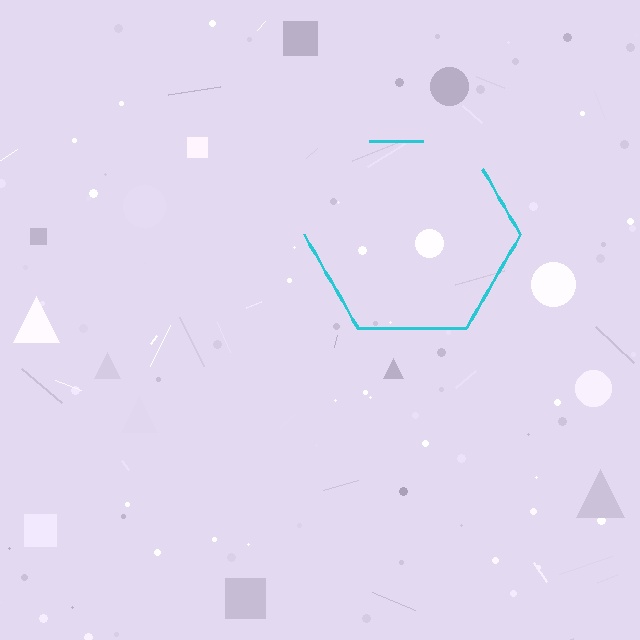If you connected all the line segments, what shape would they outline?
They would outline a hexagon.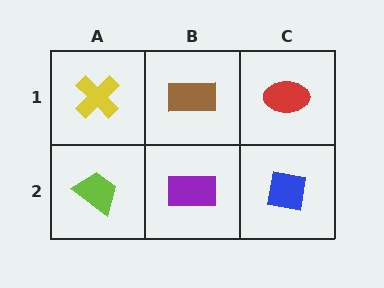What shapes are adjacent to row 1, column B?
A purple rectangle (row 2, column B), a yellow cross (row 1, column A), a red ellipse (row 1, column C).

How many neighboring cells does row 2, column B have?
3.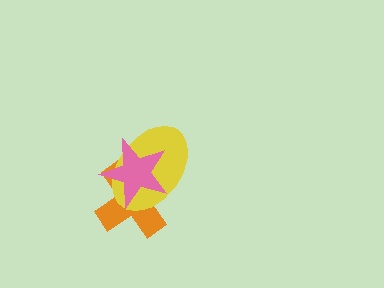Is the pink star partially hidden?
No, no other shape covers it.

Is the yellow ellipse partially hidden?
Yes, it is partially covered by another shape.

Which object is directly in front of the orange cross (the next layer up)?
The yellow ellipse is directly in front of the orange cross.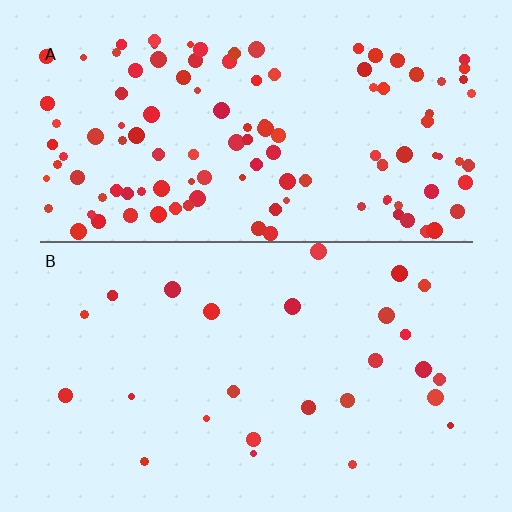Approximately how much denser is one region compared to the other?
Approximately 4.5× — region A over region B.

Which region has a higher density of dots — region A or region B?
A (the top).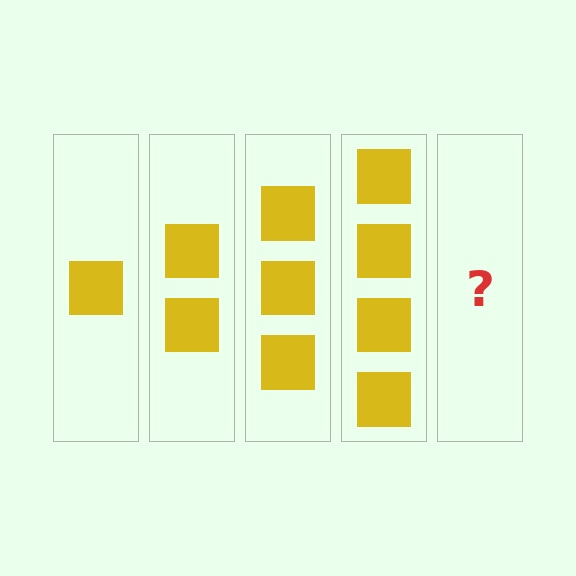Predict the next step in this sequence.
The next step is 5 squares.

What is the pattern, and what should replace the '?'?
The pattern is that each step adds one more square. The '?' should be 5 squares.